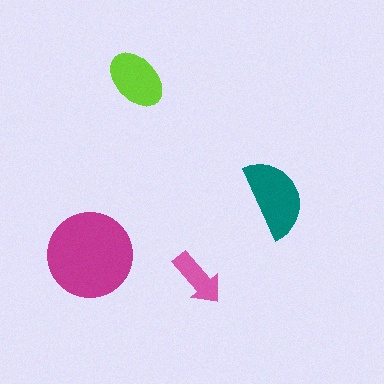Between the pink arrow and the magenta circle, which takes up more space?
The magenta circle.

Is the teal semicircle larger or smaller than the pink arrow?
Larger.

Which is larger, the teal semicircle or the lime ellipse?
The teal semicircle.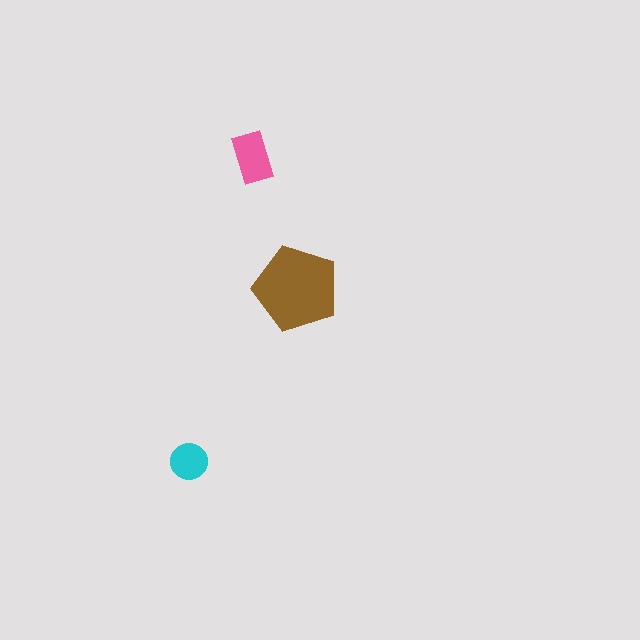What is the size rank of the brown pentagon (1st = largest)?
1st.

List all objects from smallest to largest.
The cyan circle, the pink rectangle, the brown pentagon.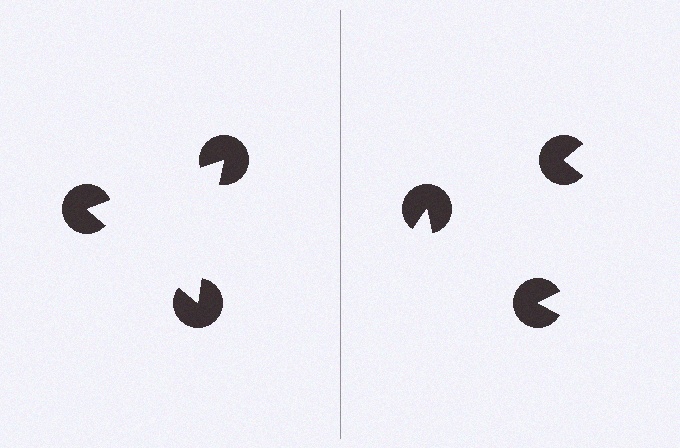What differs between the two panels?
The pac-man discs are positioned identically on both sides; only the wedge orientations differ. On the left they align to a triangle; on the right they are misaligned.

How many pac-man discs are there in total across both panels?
6 — 3 on each side.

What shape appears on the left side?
An illusory triangle.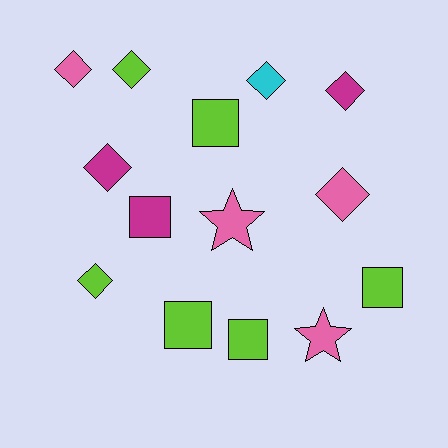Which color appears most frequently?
Lime, with 6 objects.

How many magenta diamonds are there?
There are 2 magenta diamonds.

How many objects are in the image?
There are 14 objects.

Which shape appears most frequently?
Diamond, with 7 objects.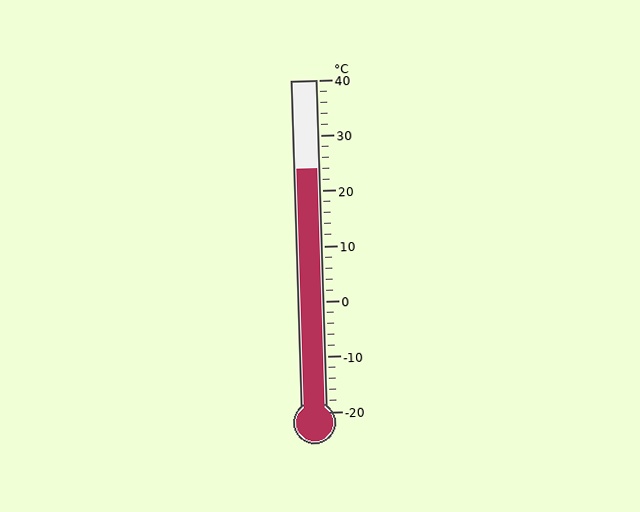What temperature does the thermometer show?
The thermometer shows approximately 24°C.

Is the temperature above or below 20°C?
The temperature is above 20°C.